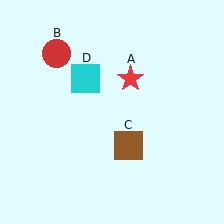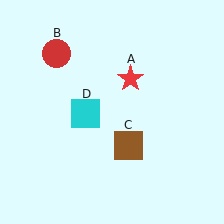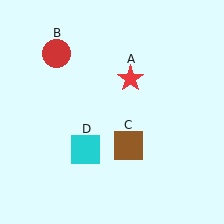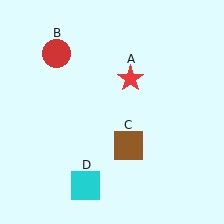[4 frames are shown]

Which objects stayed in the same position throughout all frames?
Red star (object A) and red circle (object B) and brown square (object C) remained stationary.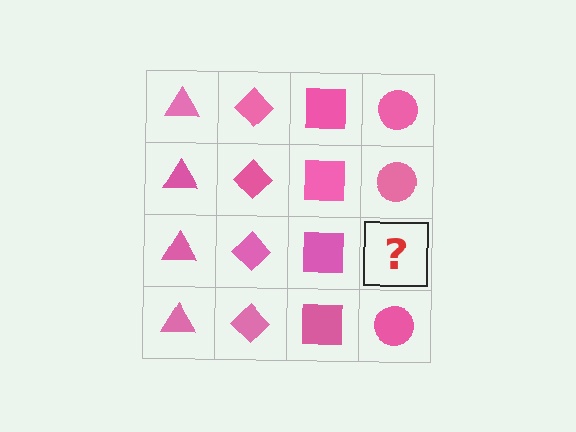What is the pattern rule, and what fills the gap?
The rule is that each column has a consistent shape. The gap should be filled with a pink circle.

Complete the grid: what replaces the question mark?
The question mark should be replaced with a pink circle.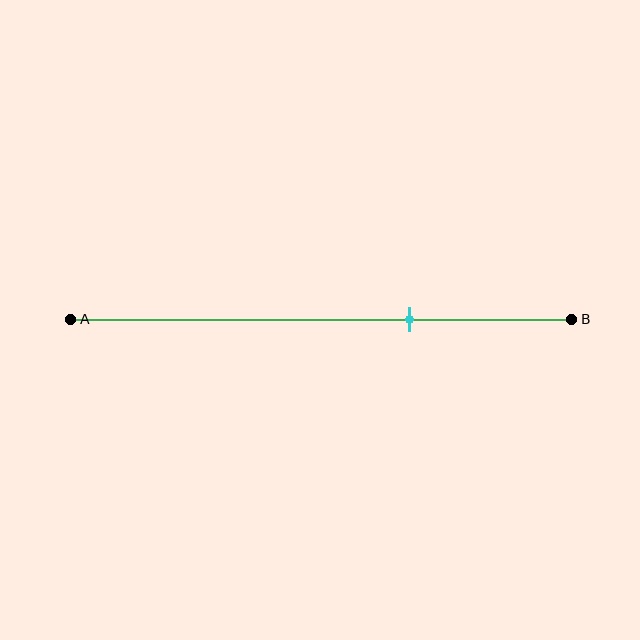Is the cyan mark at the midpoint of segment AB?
No, the mark is at about 70% from A, not at the 50% midpoint.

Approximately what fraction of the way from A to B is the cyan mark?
The cyan mark is approximately 70% of the way from A to B.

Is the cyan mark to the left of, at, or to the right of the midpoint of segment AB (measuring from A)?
The cyan mark is to the right of the midpoint of segment AB.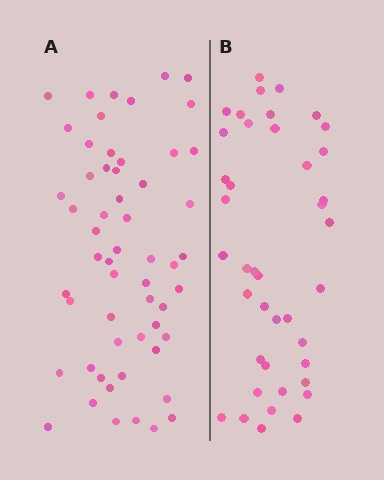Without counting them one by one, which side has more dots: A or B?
Region A (the left region) has more dots.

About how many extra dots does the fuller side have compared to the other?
Region A has approximately 15 more dots than region B.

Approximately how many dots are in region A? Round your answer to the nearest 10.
About 60 dots. (The exact count is 56, which rounds to 60.)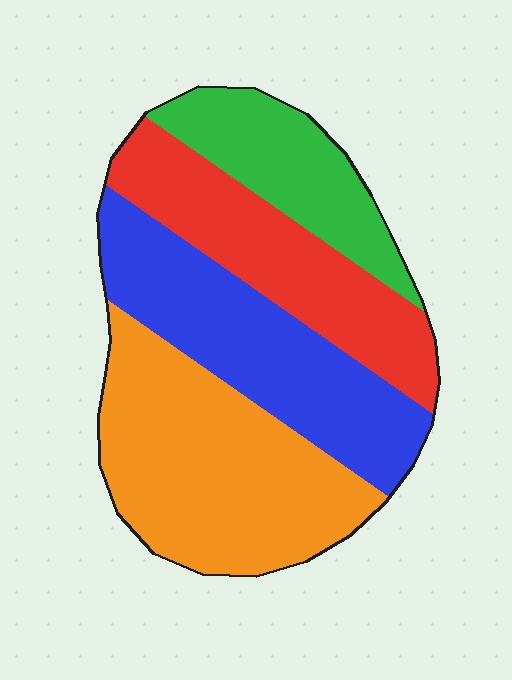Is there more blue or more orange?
Orange.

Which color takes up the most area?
Orange, at roughly 35%.